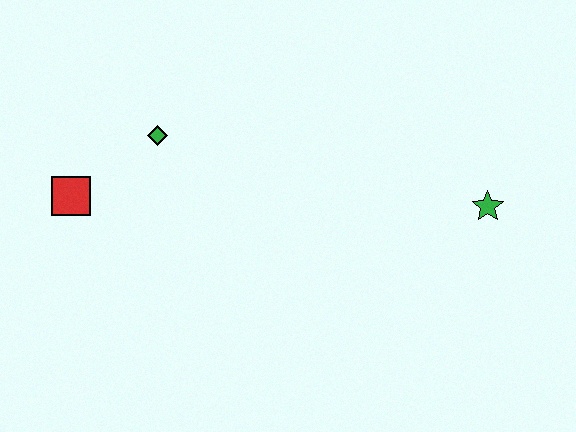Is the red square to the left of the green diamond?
Yes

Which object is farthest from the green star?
The red square is farthest from the green star.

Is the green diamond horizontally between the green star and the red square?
Yes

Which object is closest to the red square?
The green diamond is closest to the red square.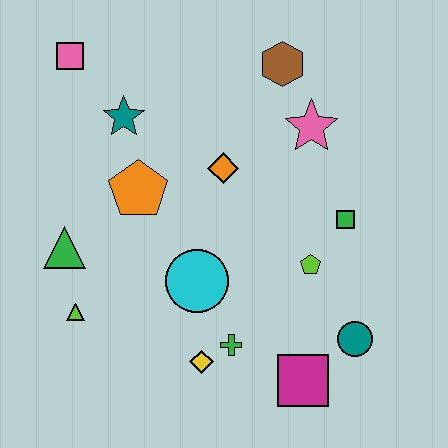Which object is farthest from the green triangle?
The teal circle is farthest from the green triangle.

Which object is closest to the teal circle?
The magenta square is closest to the teal circle.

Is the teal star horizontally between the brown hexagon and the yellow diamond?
No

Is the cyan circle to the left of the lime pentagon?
Yes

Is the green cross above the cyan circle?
No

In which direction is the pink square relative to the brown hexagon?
The pink square is to the left of the brown hexagon.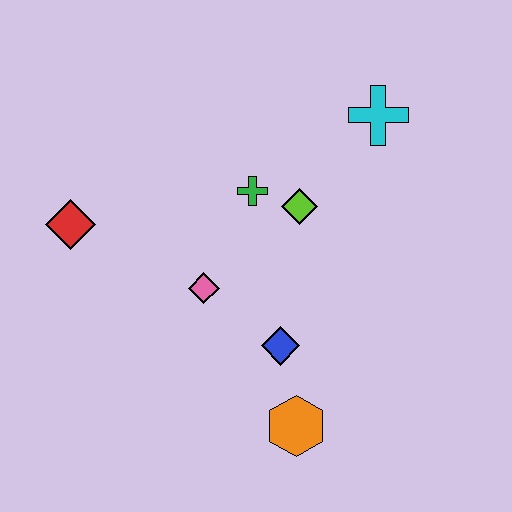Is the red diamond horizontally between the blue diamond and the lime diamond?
No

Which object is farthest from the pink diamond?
The cyan cross is farthest from the pink diamond.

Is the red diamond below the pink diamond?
No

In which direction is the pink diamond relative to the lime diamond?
The pink diamond is to the left of the lime diamond.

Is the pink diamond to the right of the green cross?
No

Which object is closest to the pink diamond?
The blue diamond is closest to the pink diamond.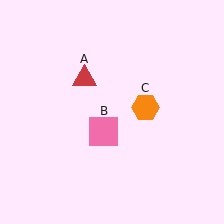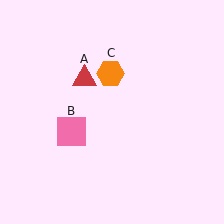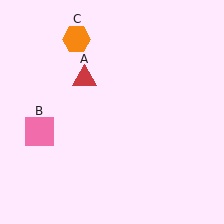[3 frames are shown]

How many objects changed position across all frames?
2 objects changed position: pink square (object B), orange hexagon (object C).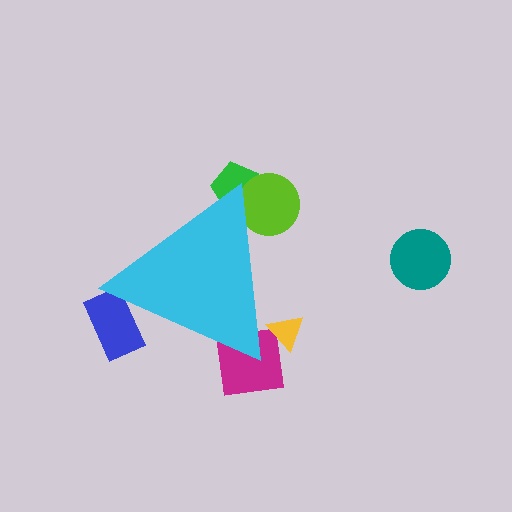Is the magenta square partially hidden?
Yes, the magenta square is partially hidden behind the cyan triangle.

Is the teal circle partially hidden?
No, the teal circle is fully visible.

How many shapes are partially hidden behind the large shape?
5 shapes are partially hidden.